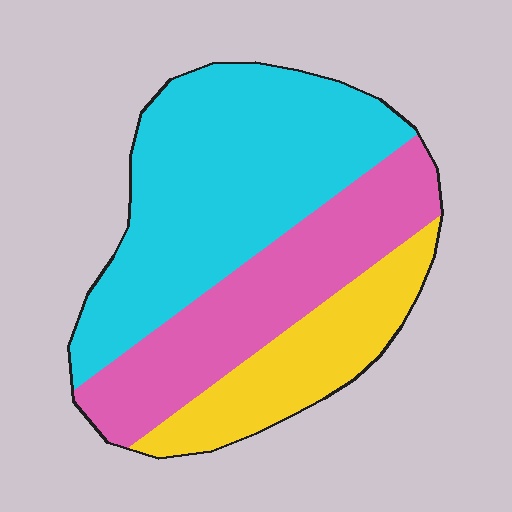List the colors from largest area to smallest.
From largest to smallest: cyan, pink, yellow.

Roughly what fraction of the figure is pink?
Pink takes up about one third (1/3) of the figure.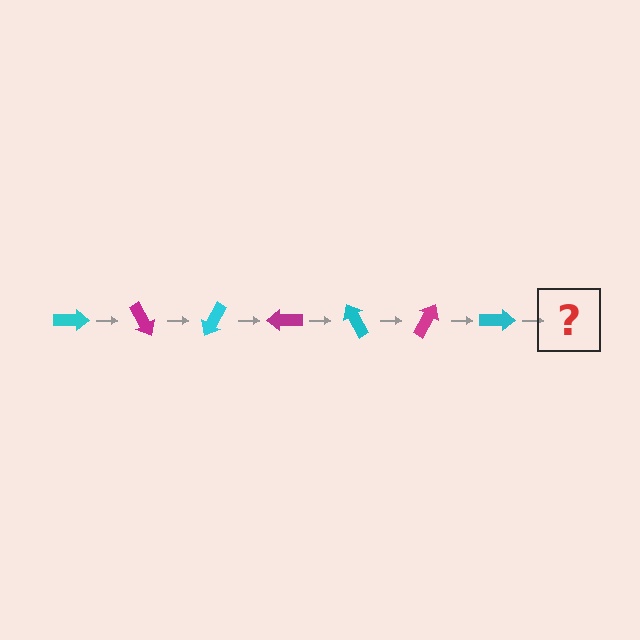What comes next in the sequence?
The next element should be a magenta arrow, rotated 420 degrees from the start.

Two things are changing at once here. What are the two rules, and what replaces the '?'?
The two rules are that it rotates 60 degrees each step and the color cycles through cyan and magenta. The '?' should be a magenta arrow, rotated 420 degrees from the start.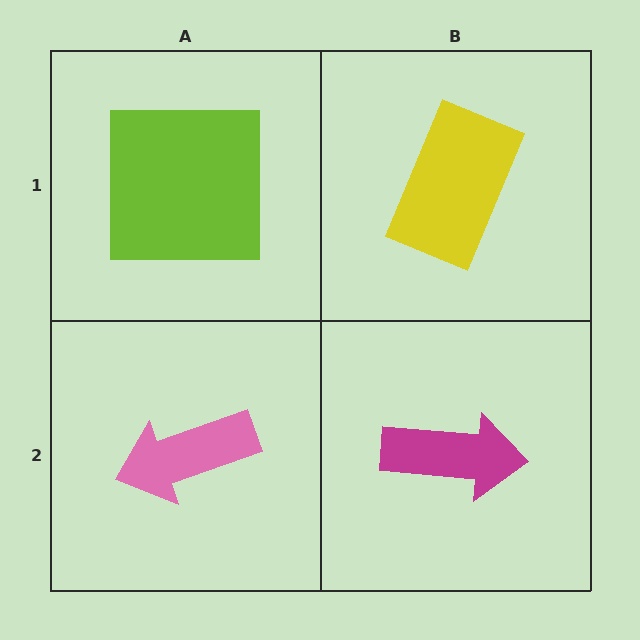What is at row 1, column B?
A yellow rectangle.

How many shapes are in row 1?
2 shapes.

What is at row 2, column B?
A magenta arrow.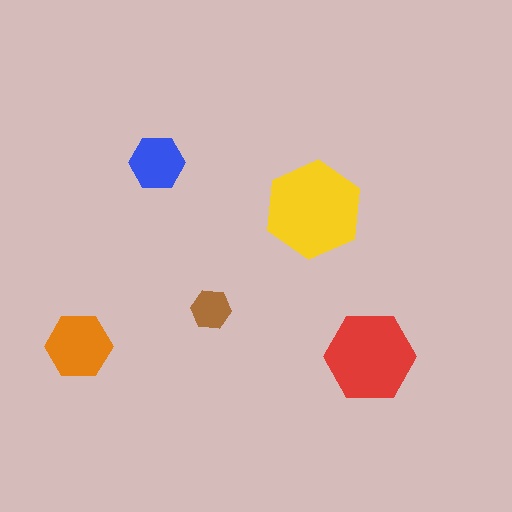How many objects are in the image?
There are 5 objects in the image.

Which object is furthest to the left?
The orange hexagon is leftmost.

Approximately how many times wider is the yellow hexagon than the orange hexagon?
About 1.5 times wider.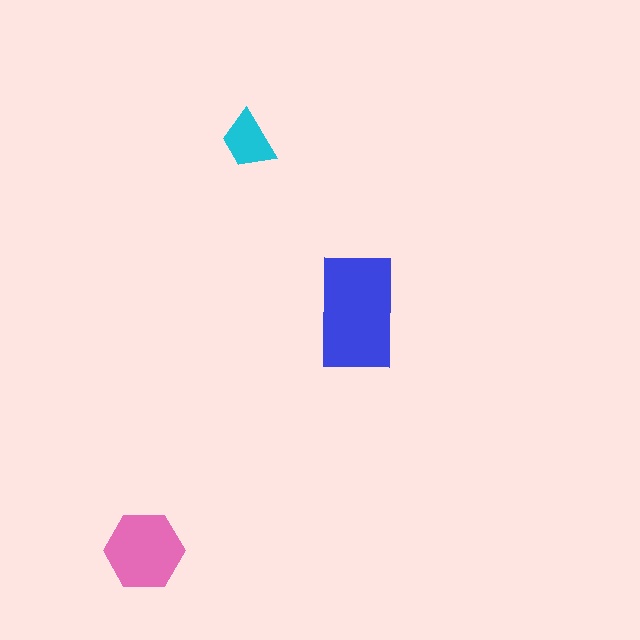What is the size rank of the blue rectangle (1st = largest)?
1st.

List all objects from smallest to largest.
The cyan trapezoid, the pink hexagon, the blue rectangle.